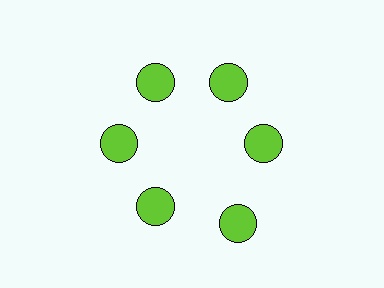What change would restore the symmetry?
The symmetry would be restored by moving it inward, back onto the ring so that all 6 circles sit at equal angles and equal distance from the center.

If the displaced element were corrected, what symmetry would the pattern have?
It would have 6-fold rotational symmetry — the pattern would map onto itself every 60 degrees.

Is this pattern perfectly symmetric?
No. The 6 lime circles are arranged in a ring, but one element near the 5 o'clock position is pushed outward from the center, breaking the 6-fold rotational symmetry.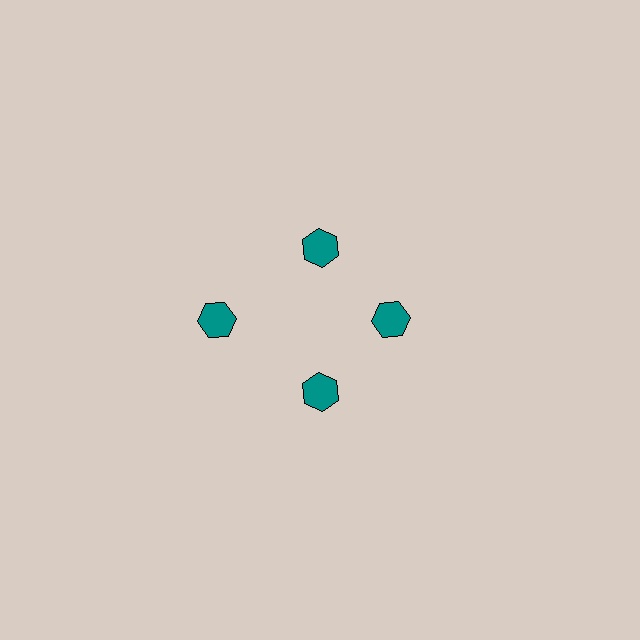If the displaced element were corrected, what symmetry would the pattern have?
It would have 4-fold rotational symmetry — the pattern would map onto itself every 90 degrees.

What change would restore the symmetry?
The symmetry would be restored by moving it inward, back onto the ring so that all 4 hexagons sit at equal angles and equal distance from the center.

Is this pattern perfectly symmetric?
No. The 4 teal hexagons are arranged in a ring, but one element near the 9 o'clock position is pushed outward from the center, breaking the 4-fold rotational symmetry.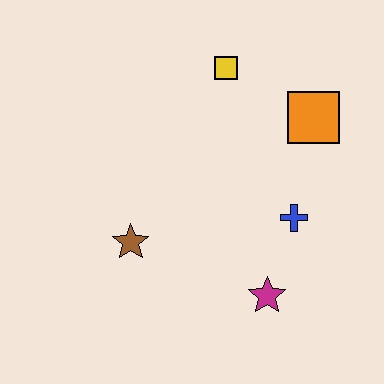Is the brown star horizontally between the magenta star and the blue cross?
No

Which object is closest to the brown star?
The magenta star is closest to the brown star.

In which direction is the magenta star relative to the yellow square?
The magenta star is below the yellow square.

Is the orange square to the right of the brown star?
Yes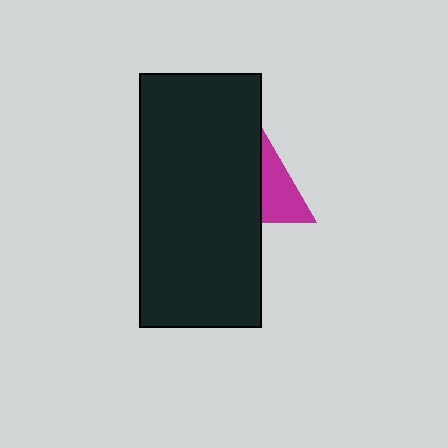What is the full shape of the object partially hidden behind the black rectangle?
The partially hidden object is a magenta triangle.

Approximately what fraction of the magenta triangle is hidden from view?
Roughly 65% of the magenta triangle is hidden behind the black rectangle.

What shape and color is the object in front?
The object in front is a black rectangle.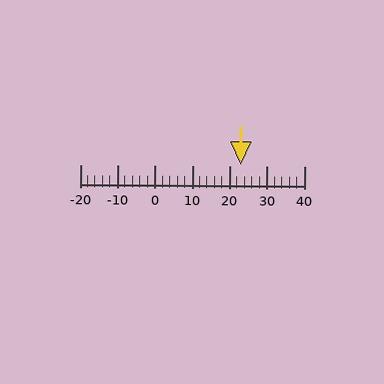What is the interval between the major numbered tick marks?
The major tick marks are spaced 10 units apart.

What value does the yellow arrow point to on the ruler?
The yellow arrow points to approximately 23.